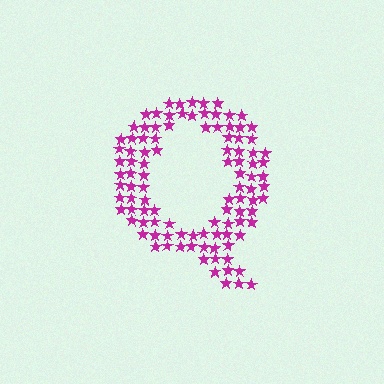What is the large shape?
The large shape is the letter Q.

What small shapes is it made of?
It is made of small stars.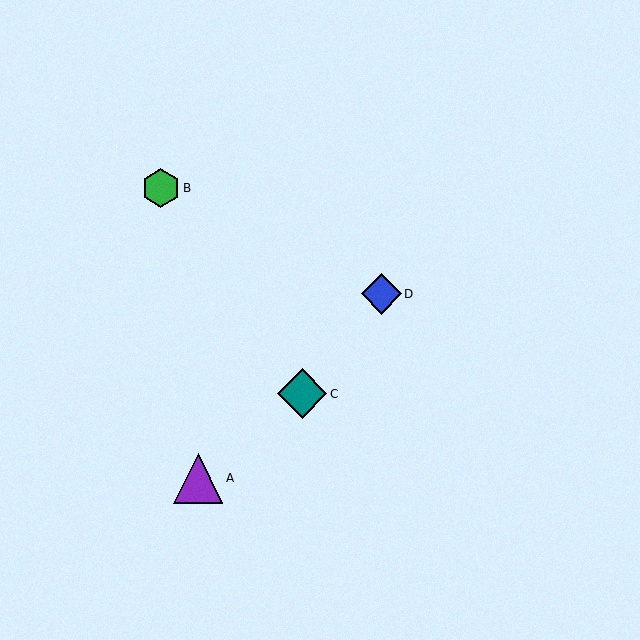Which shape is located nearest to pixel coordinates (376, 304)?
The blue diamond (labeled D) at (381, 294) is nearest to that location.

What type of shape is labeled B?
Shape B is a green hexagon.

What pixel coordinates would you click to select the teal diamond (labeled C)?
Click at (302, 394) to select the teal diamond C.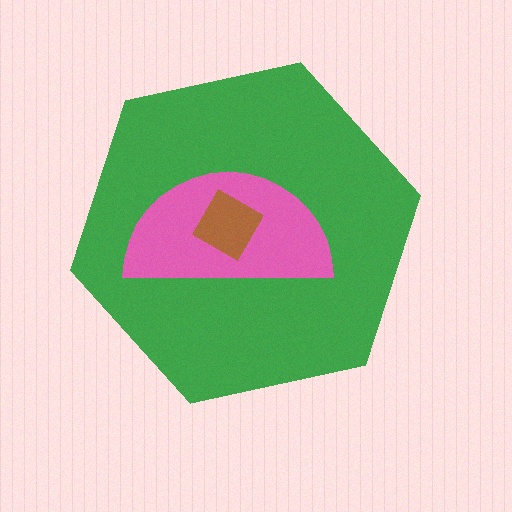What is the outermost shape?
The green hexagon.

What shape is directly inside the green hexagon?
The pink semicircle.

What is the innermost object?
The brown diamond.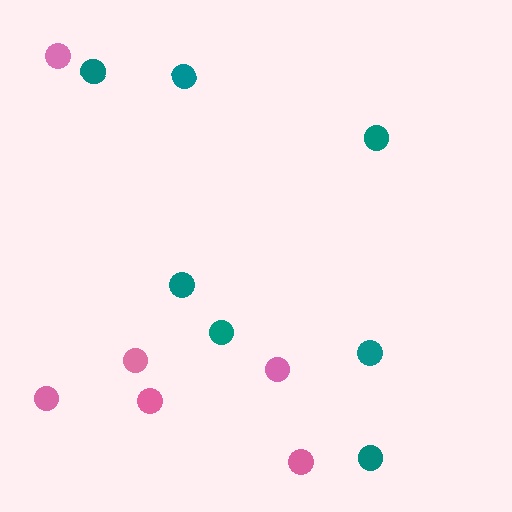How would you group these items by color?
There are 2 groups: one group of pink circles (6) and one group of teal circles (7).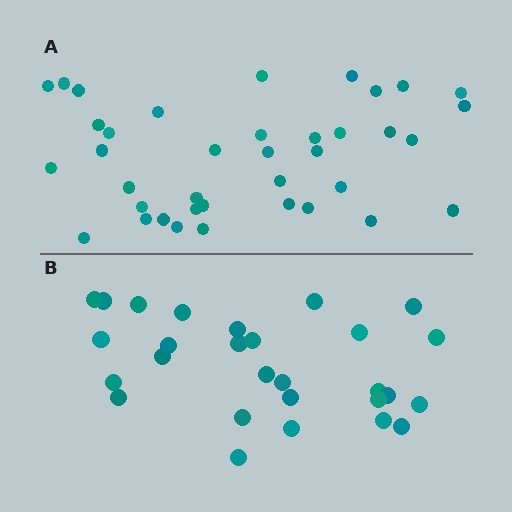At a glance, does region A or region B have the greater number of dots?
Region A (the top region) has more dots.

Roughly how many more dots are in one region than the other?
Region A has roughly 10 or so more dots than region B.